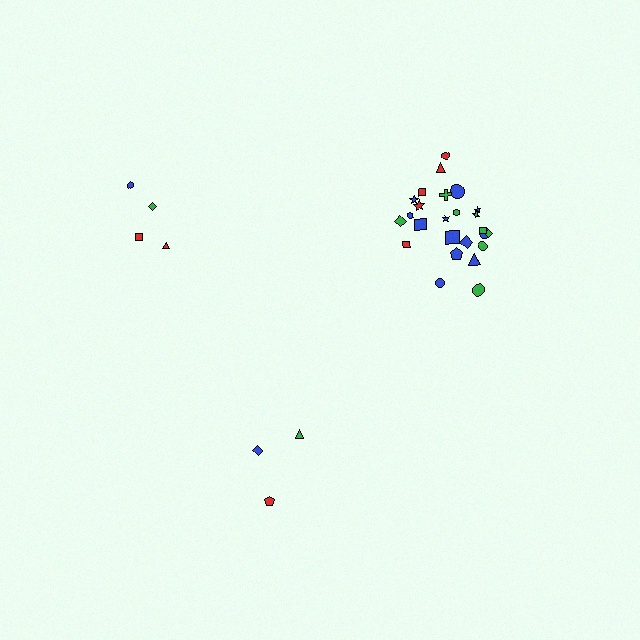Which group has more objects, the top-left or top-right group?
The top-right group.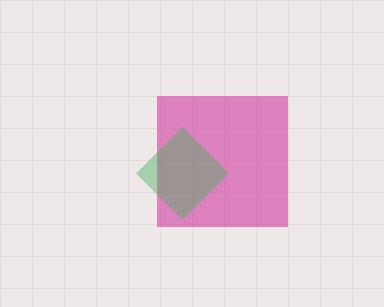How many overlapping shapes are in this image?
There are 2 overlapping shapes in the image.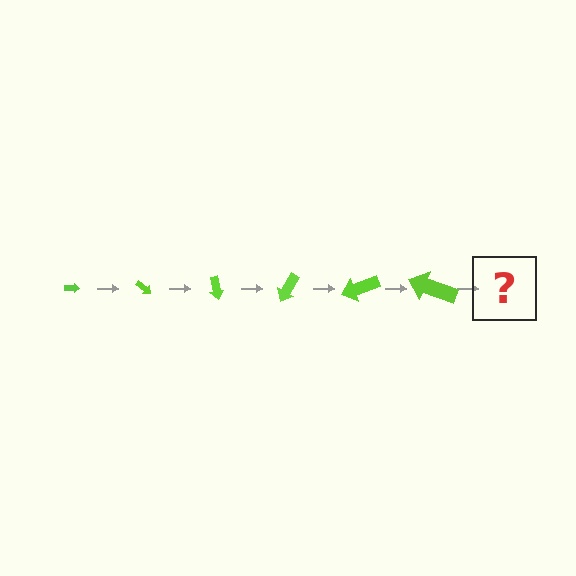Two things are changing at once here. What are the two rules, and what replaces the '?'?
The two rules are that the arrow grows larger each step and it rotates 40 degrees each step. The '?' should be an arrow, larger than the previous one and rotated 240 degrees from the start.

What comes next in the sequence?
The next element should be an arrow, larger than the previous one and rotated 240 degrees from the start.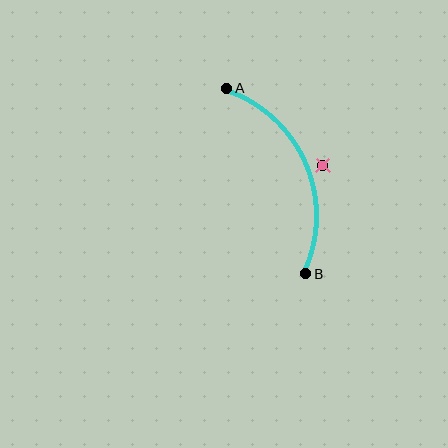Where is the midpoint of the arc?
The arc midpoint is the point on the curve farthest from the straight line joining A and B. It sits to the right of that line.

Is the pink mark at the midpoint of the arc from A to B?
No — the pink mark does not lie on the arc at all. It sits slightly outside the curve.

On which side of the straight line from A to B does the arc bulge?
The arc bulges to the right of the straight line connecting A and B.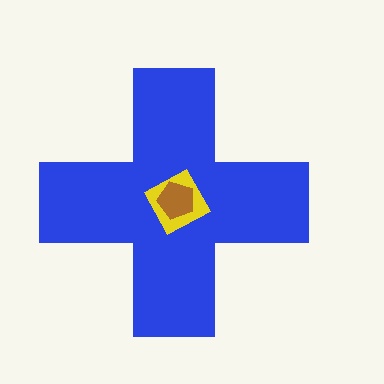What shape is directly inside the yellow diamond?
The brown pentagon.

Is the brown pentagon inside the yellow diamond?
Yes.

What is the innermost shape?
The brown pentagon.